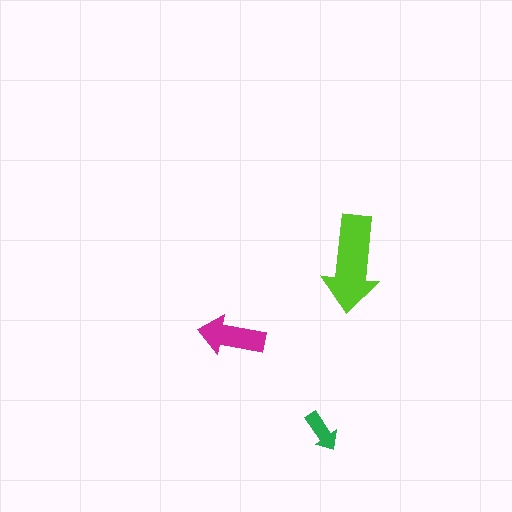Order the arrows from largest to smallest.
the lime one, the magenta one, the green one.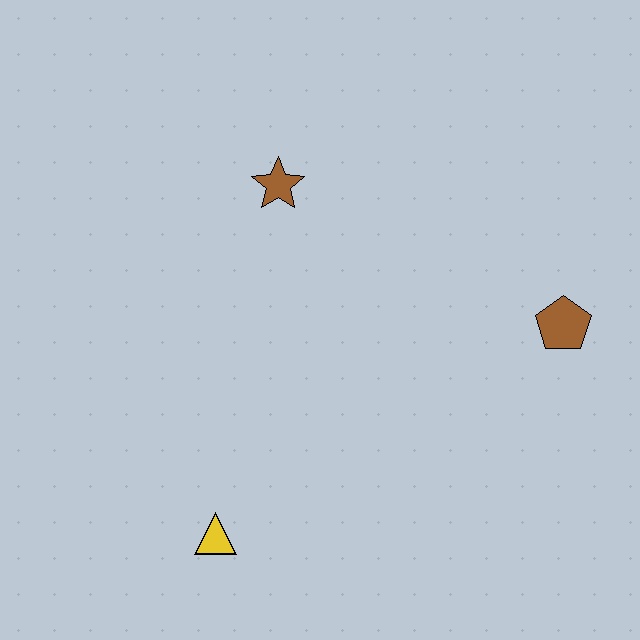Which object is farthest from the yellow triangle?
The brown pentagon is farthest from the yellow triangle.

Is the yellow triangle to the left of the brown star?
Yes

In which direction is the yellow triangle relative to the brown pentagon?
The yellow triangle is to the left of the brown pentagon.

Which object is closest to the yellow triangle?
The brown star is closest to the yellow triangle.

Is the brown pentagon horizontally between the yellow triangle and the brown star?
No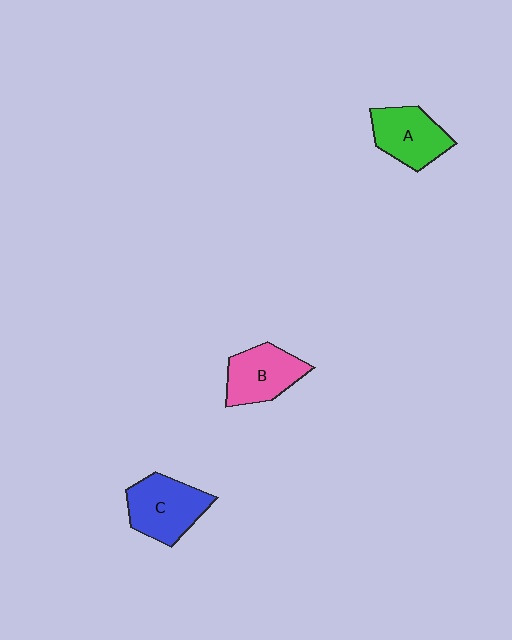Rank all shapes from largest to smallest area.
From largest to smallest: C (blue), B (pink), A (green).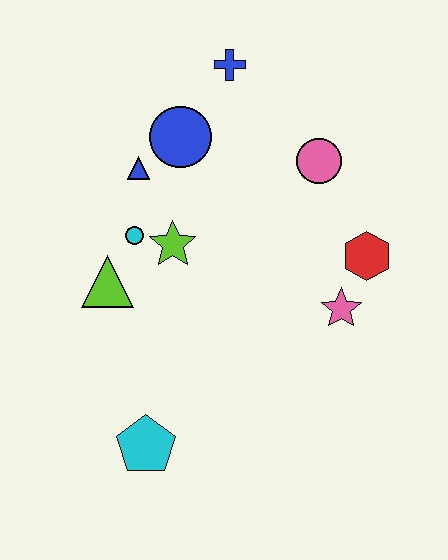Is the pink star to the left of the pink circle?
No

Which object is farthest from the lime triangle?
The red hexagon is farthest from the lime triangle.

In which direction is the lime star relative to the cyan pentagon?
The lime star is above the cyan pentagon.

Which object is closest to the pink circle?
The red hexagon is closest to the pink circle.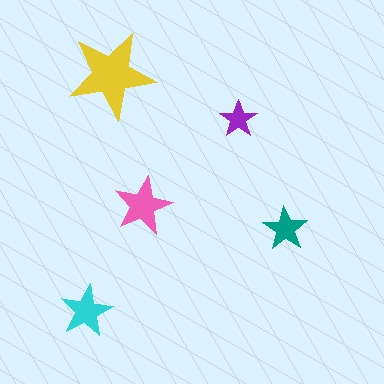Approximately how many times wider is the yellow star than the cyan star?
About 1.5 times wider.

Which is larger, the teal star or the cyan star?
The cyan one.